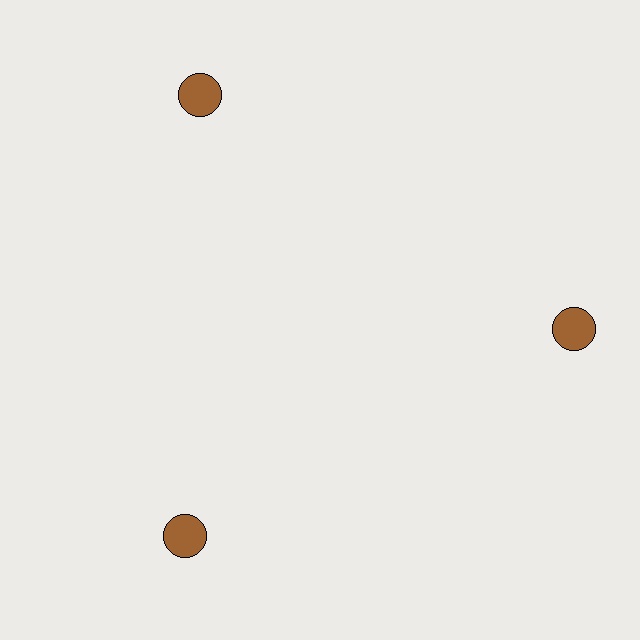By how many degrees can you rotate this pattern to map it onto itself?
The pattern maps onto itself every 120 degrees of rotation.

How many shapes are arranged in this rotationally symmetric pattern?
There are 3 shapes, arranged in 3 groups of 1.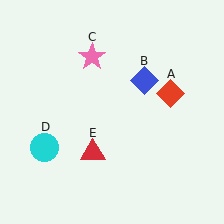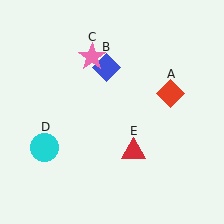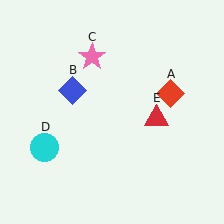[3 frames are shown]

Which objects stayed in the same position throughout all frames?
Red diamond (object A) and pink star (object C) and cyan circle (object D) remained stationary.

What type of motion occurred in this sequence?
The blue diamond (object B), red triangle (object E) rotated counterclockwise around the center of the scene.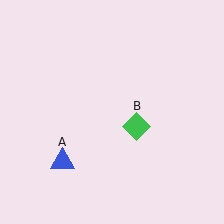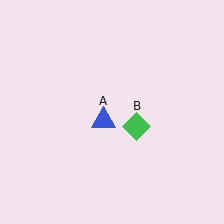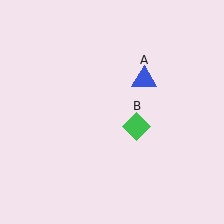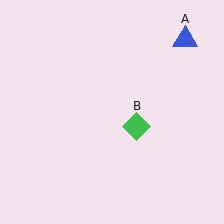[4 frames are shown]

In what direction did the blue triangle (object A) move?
The blue triangle (object A) moved up and to the right.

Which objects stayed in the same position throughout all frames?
Green diamond (object B) remained stationary.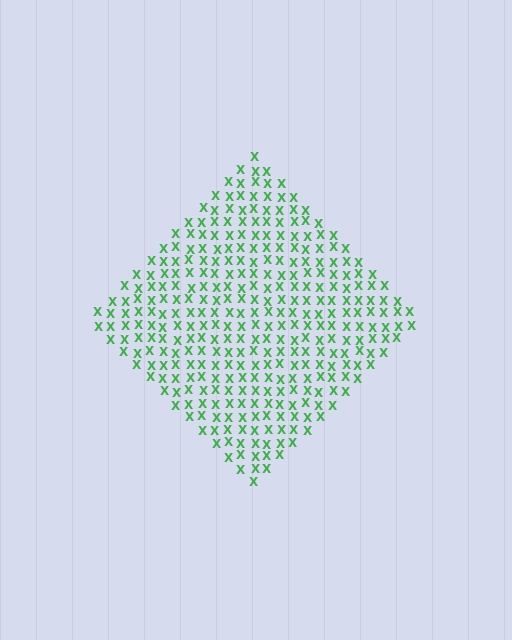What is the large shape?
The large shape is a diamond.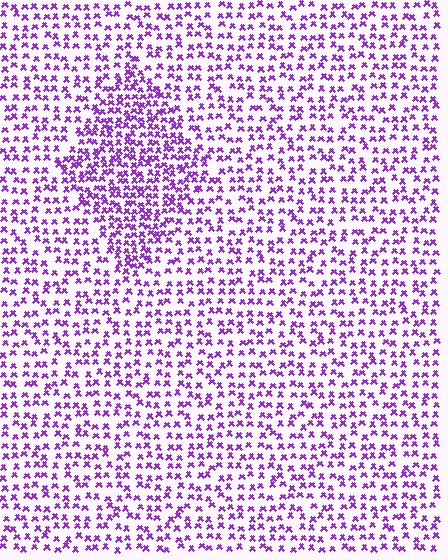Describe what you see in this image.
The image contains small purple elements arranged at two different densities. A diamond-shaped region is visible where the elements are more densely packed than the surrounding area.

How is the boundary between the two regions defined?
The boundary is defined by a change in element density (approximately 1.8x ratio). All elements are the same color, size, and shape.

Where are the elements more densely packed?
The elements are more densely packed inside the diamond boundary.